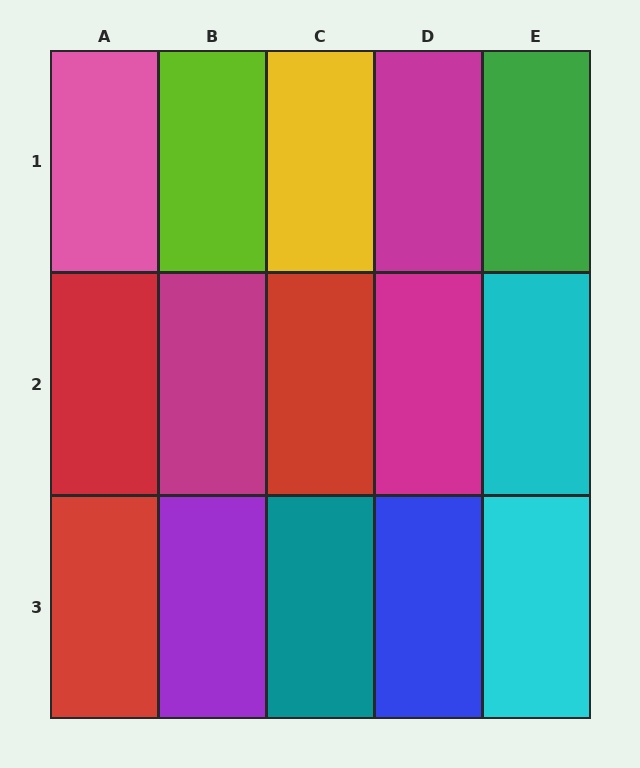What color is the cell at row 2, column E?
Cyan.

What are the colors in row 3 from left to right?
Red, purple, teal, blue, cyan.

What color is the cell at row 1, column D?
Magenta.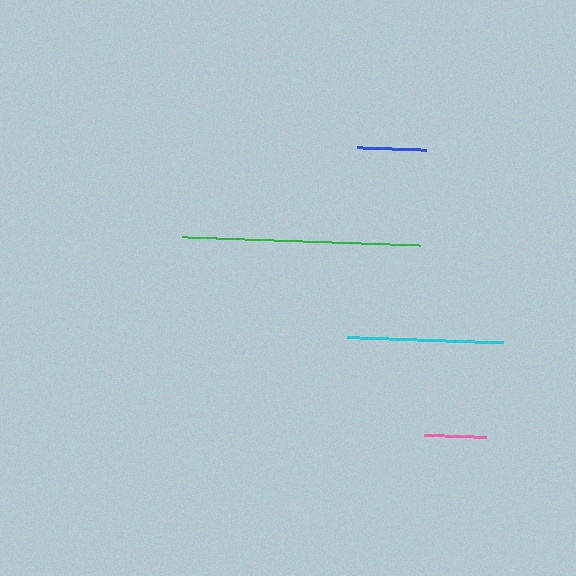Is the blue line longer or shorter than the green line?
The green line is longer than the blue line.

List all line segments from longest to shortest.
From longest to shortest: green, cyan, blue, pink.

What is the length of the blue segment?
The blue segment is approximately 68 pixels long.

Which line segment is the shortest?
The pink line is the shortest at approximately 62 pixels.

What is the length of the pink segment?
The pink segment is approximately 62 pixels long.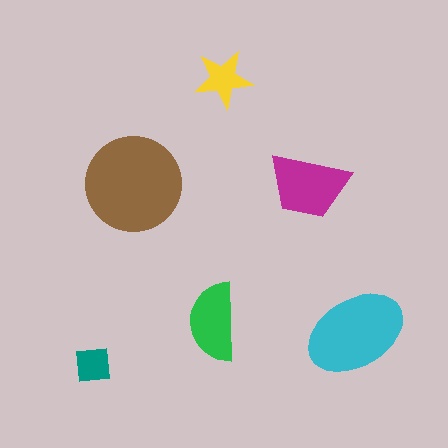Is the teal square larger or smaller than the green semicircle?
Smaller.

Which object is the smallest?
The teal square.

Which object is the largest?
The brown circle.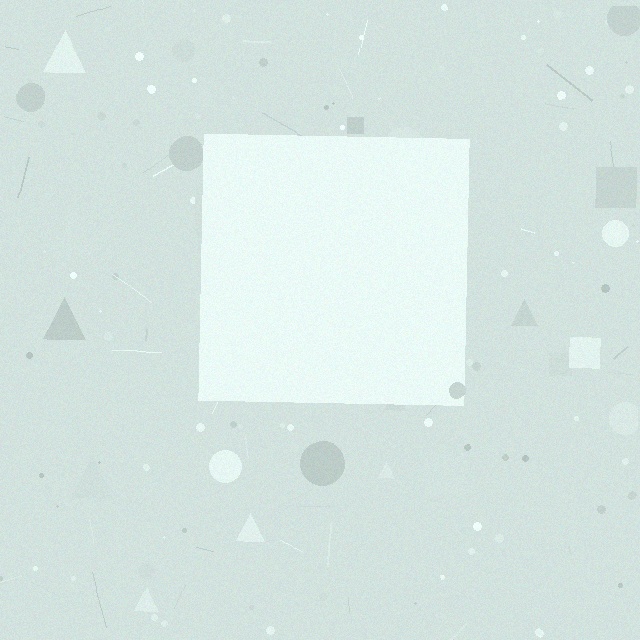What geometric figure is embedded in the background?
A square is embedded in the background.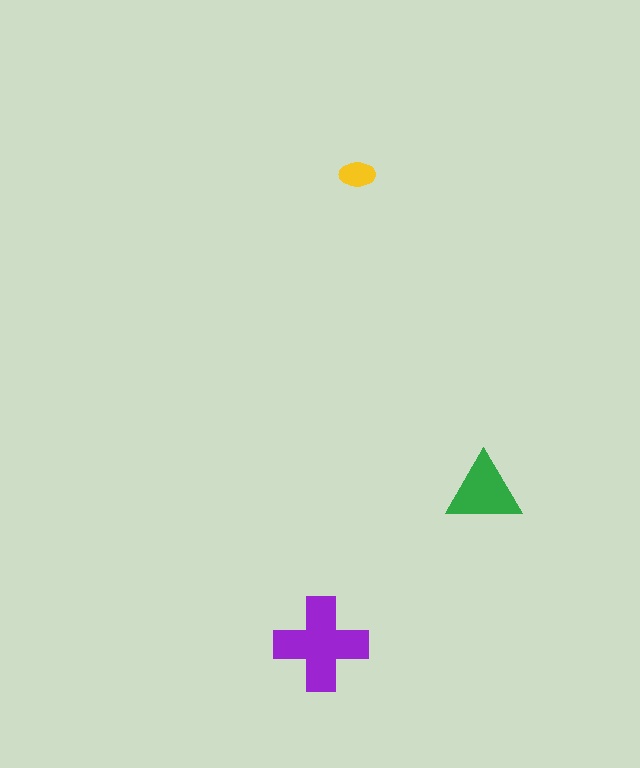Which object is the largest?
The purple cross.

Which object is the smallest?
The yellow ellipse.